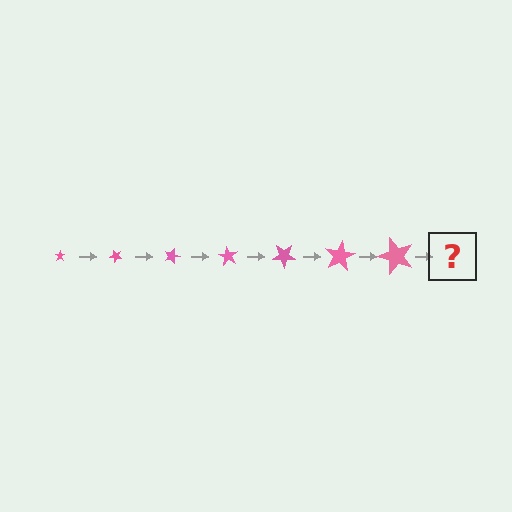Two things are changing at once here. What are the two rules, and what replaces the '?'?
The two rules are that the star grows larger each step and it rotates 45 degrees each step. The '?' should be a star, larger than the previous one and rotated 315 degrees from the start.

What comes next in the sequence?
The next element should be a star, larger than the previous one and rotated 315 degrees from the start.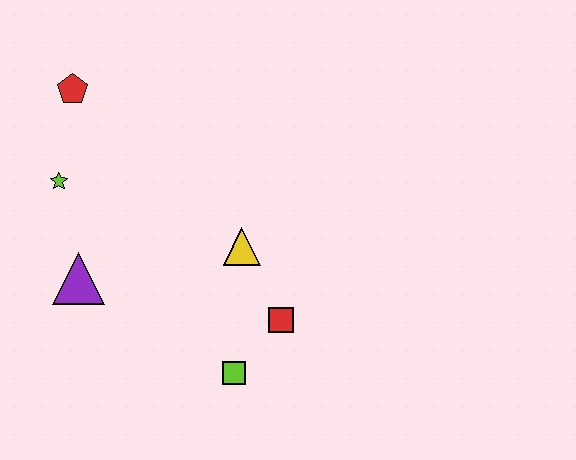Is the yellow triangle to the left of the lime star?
No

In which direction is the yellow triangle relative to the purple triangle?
The yellow triangle is to the right of the purple triangle.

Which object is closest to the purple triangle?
The lime star is closest to the purple triangle.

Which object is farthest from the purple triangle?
The red square is farthest from the purple triangle.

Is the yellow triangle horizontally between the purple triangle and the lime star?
No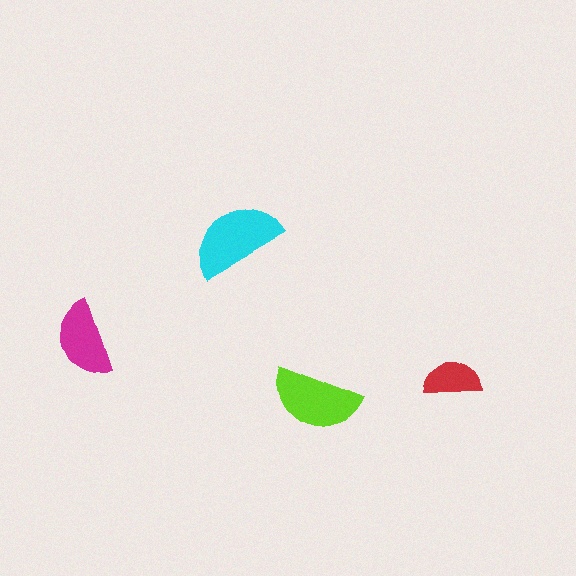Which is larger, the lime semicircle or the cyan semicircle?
The cyan one.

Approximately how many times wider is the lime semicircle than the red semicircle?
About 1.5 times wider.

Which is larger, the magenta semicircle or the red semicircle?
The magenta one.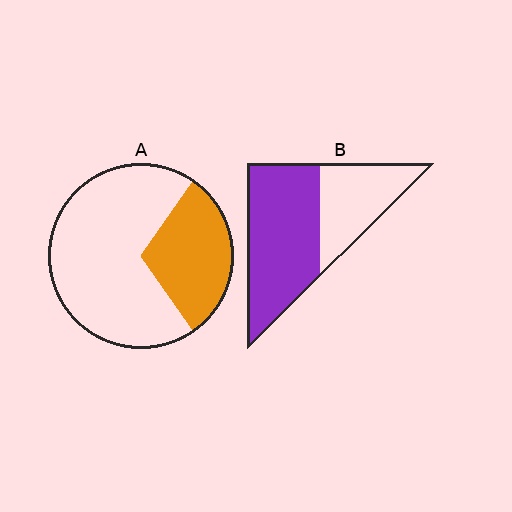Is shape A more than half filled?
No.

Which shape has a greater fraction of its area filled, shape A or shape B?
Shape B.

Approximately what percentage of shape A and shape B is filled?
A is approximately 30% and B is approximately 65%.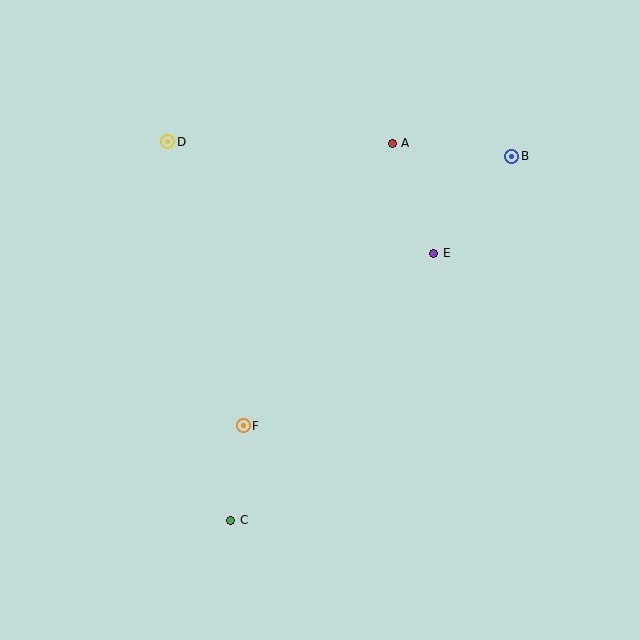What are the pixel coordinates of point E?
Point E is at (434, 253).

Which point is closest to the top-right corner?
Point B is closest to the top-right corner.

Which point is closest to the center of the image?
Point F at (243, 426) is closest to the center.